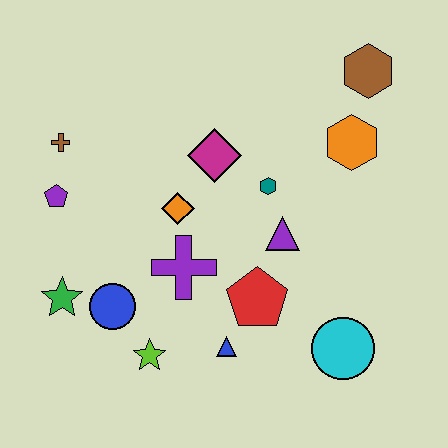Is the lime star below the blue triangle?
Yes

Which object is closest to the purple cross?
The orange diamond is closest to the purple cross.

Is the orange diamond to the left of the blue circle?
No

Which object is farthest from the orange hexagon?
The green star is farthest from the orange hexagon.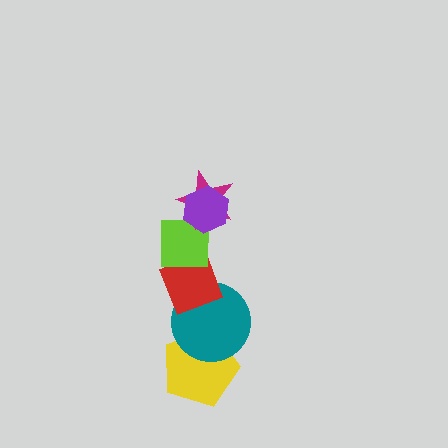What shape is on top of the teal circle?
The red diamond is on top of the teal circle.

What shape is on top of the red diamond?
The lime square is on top of the red diamond.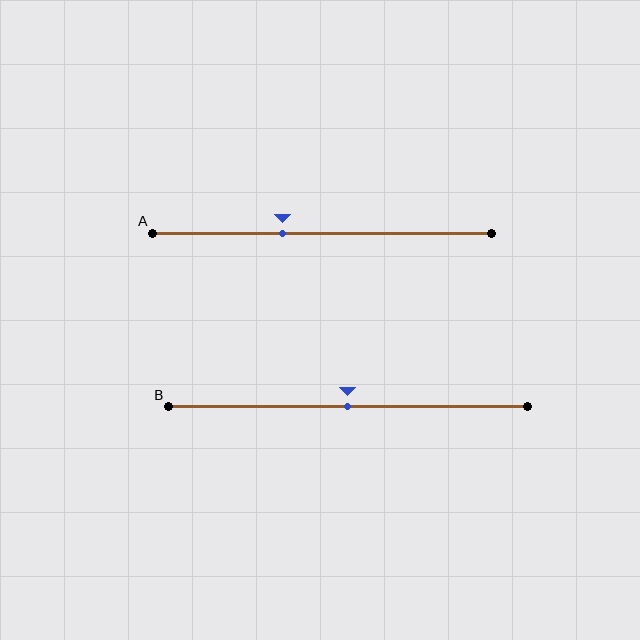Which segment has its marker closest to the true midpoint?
Segment B has its marker closest to the true midpoint.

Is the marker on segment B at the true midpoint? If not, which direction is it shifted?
Yes, the marker on segment B is at the true midpoint.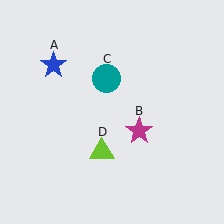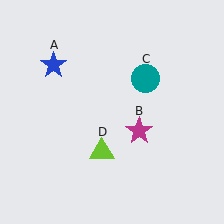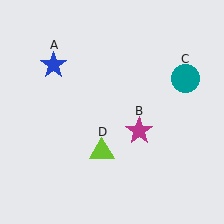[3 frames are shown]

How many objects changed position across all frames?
1 object changed position: teal circle (object C).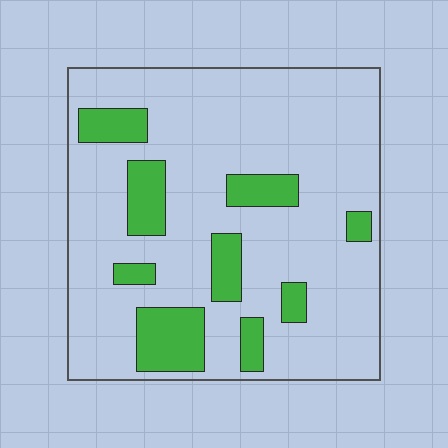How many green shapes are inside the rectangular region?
9.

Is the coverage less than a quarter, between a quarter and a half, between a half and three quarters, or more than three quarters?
Less than a quarter.